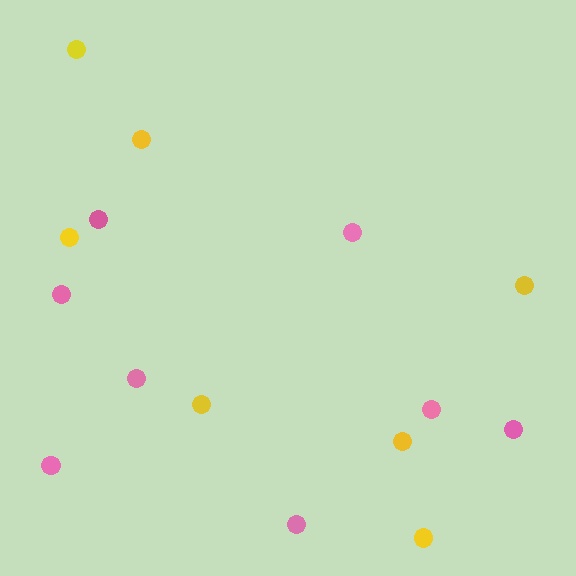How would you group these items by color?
There are 2 groups: one group of yellow circles (7) and one group of pink circles (8).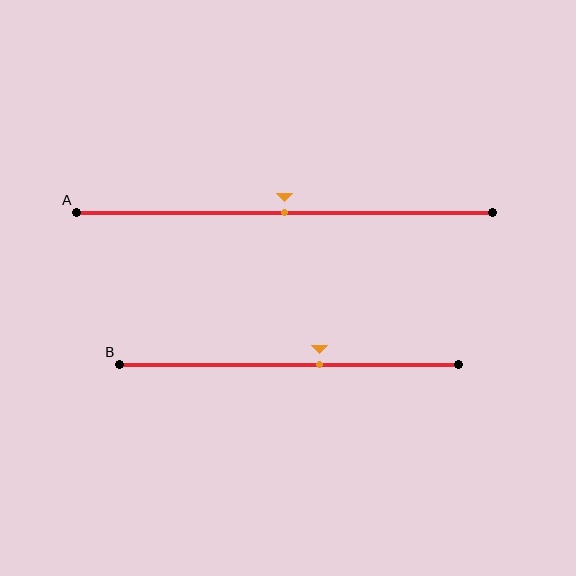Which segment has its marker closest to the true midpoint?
Segment A has its marker closest to the true midpoint.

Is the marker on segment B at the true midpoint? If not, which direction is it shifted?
No, the marker on segment B is shifted to the right by about 9% of the segment length.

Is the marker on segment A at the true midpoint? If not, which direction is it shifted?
Yes, the marker on segment A is at the true midpoint.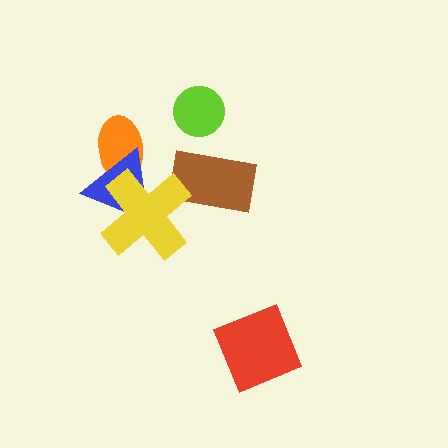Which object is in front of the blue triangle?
The yellow cross is in front of the blue triangle.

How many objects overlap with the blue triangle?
2 objects overlap with the blue triangle.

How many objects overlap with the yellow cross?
3 objects overlap with the yellow cross.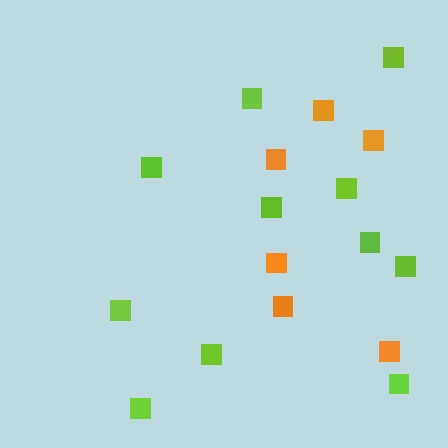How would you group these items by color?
There are 2 groups: one group of orange squares (6) and one group of lime squares (11).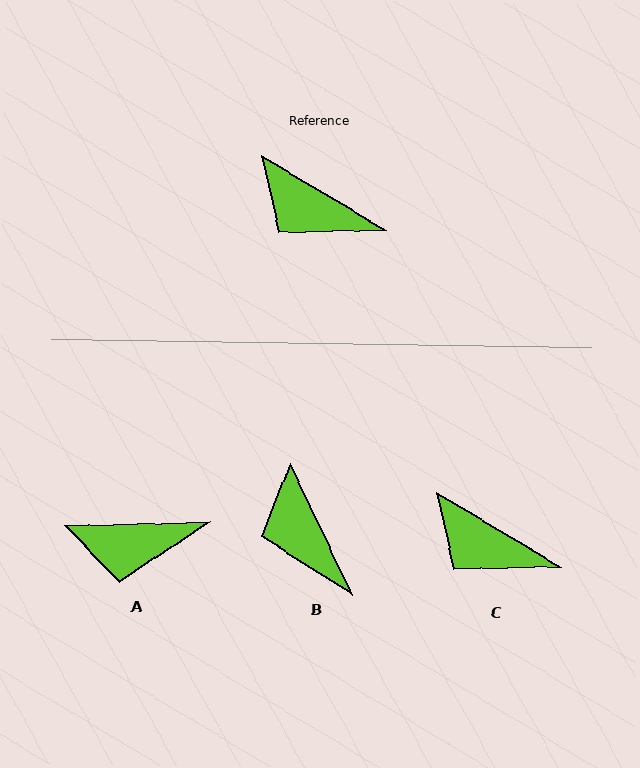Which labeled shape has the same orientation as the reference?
C.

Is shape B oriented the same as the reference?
No, it is off by about 34 degrees.